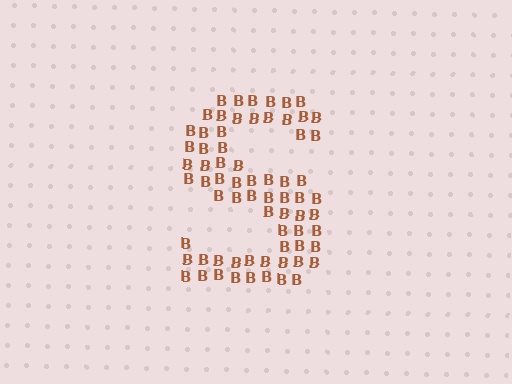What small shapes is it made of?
It is made of small letter B's.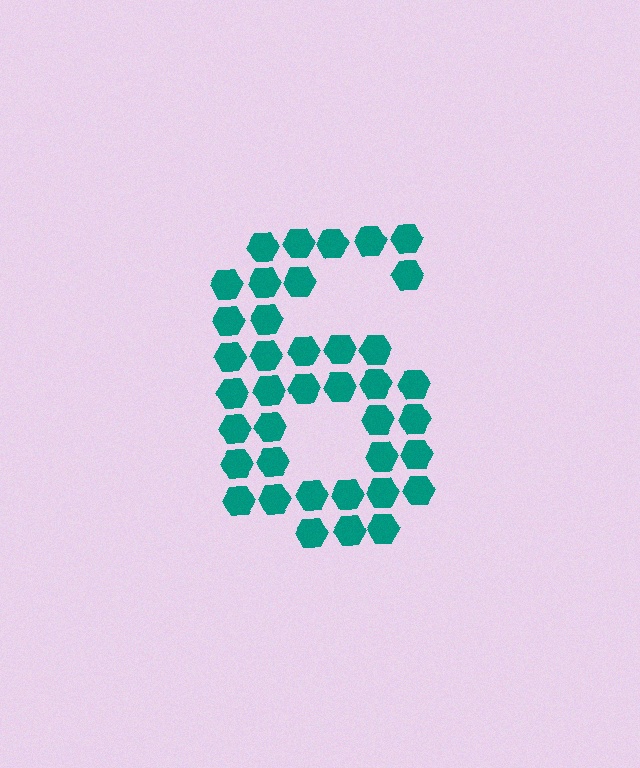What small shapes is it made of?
It is made of small hexagons.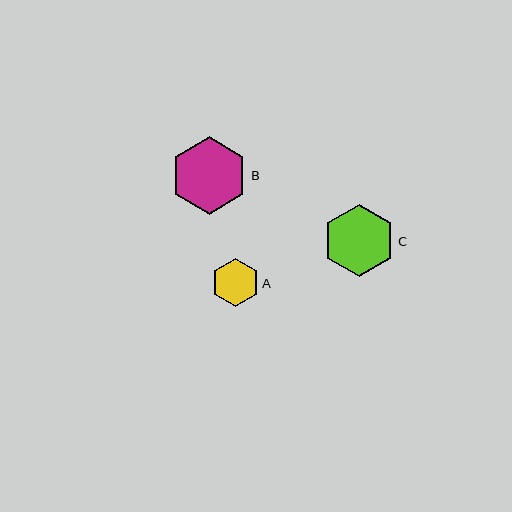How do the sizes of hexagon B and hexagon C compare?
Hexagon B and hexagon C are approximately the same size.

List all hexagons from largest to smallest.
From largest to smallest: B, C, A.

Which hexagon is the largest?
Hexagon B is the largest with a size of approximately 77 pixels.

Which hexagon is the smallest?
Hexagon A is the smallest with a size of approximately 48 pixels.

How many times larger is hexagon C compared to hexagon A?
Hexagon C is approximately 1.5 times the size of hexagon A.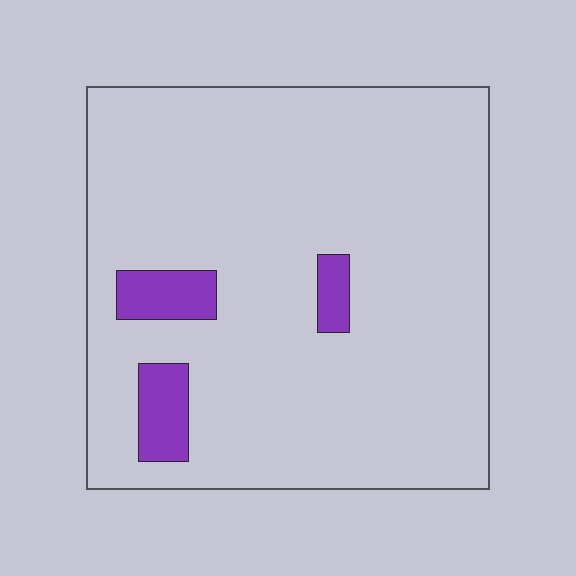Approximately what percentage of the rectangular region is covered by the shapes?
Approximately 10%.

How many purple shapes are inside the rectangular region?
3.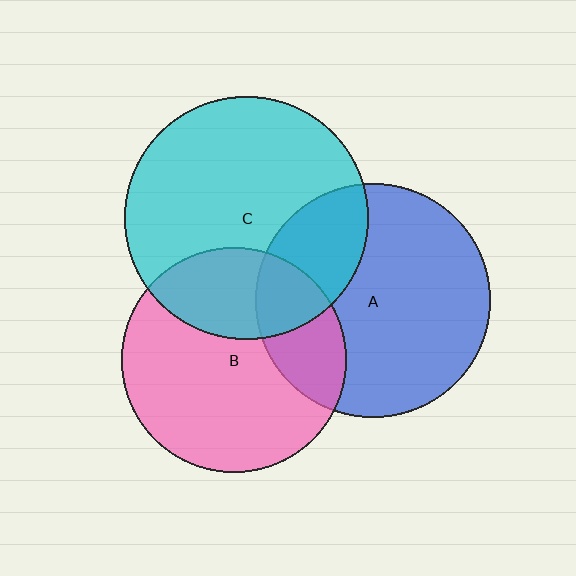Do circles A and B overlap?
Yes.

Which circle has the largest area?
Circle C (cyan).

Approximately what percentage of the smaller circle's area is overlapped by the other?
Approximately 25%.